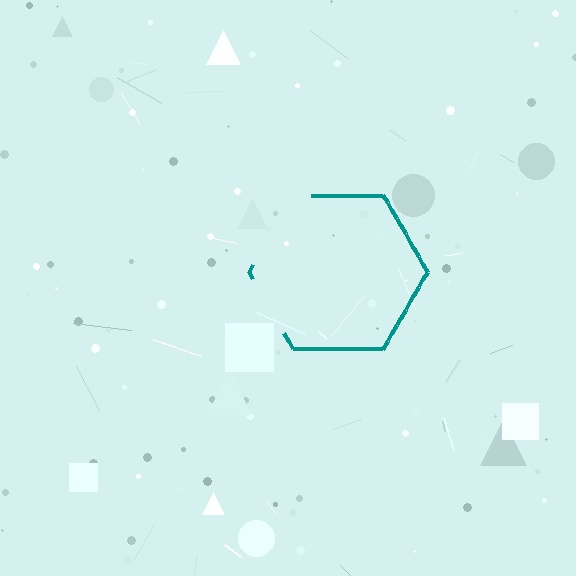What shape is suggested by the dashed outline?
The dashed outline suggests a hexagon.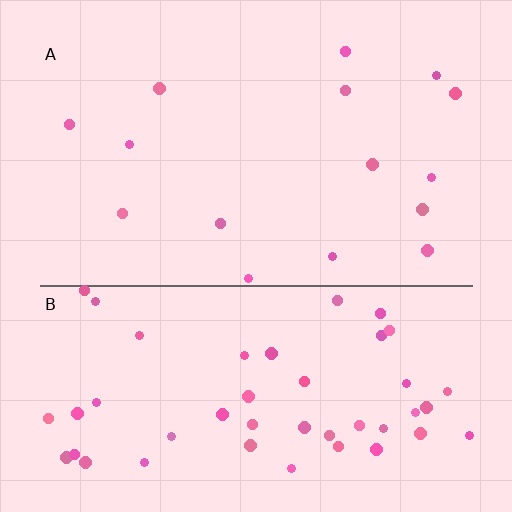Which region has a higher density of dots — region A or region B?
B (the bottom).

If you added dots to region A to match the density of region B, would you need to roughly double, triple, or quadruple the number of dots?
Approximately triple.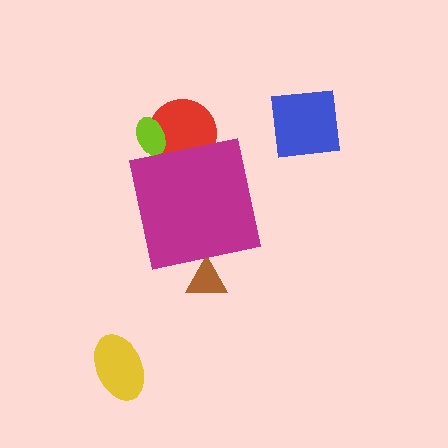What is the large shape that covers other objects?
A magenta square.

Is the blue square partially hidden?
No, the blue square is fully visible.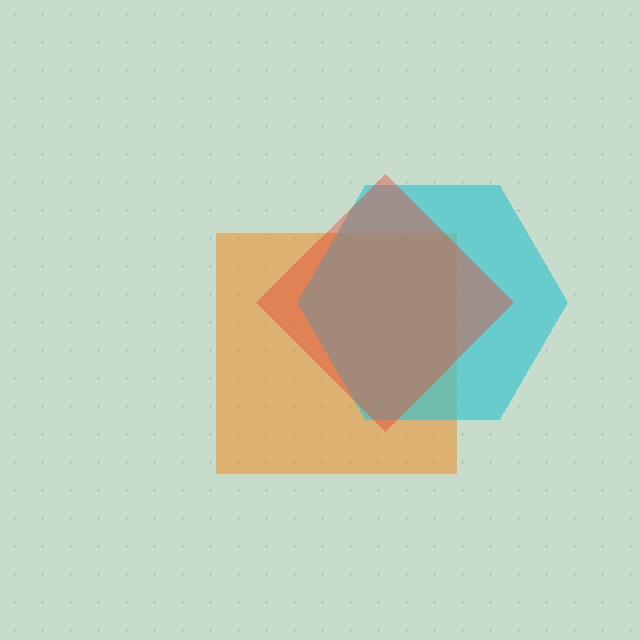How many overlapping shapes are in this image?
There are 3 overlapping shapes in the image.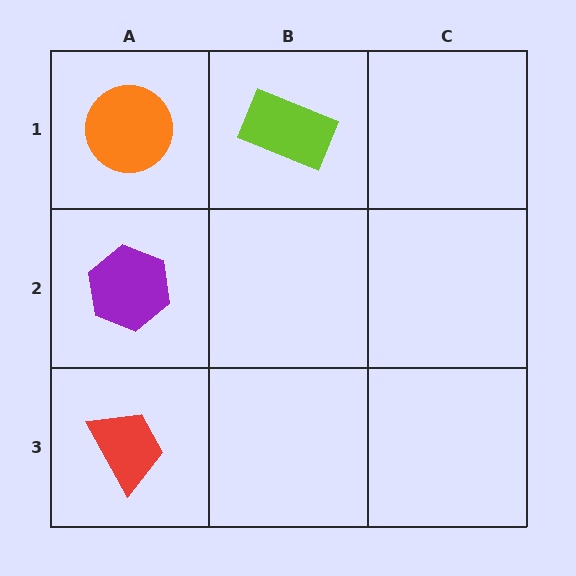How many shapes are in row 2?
1 shape.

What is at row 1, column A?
An orange circle.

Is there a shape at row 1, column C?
No, that cell is empty.